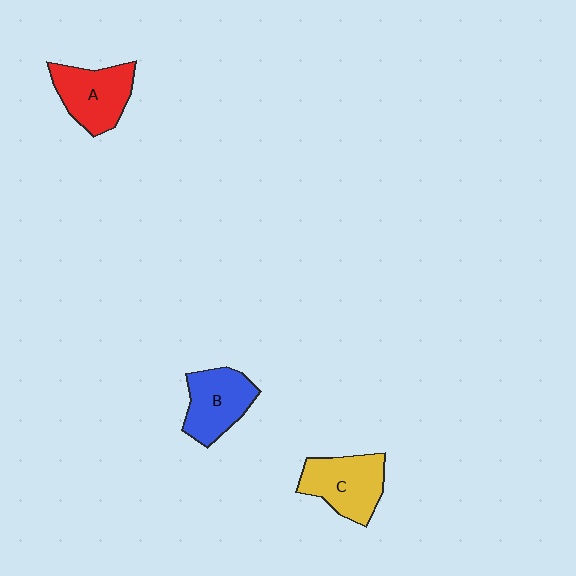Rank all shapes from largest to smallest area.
From largest to smallest: C (yellow), A (red), B (blue).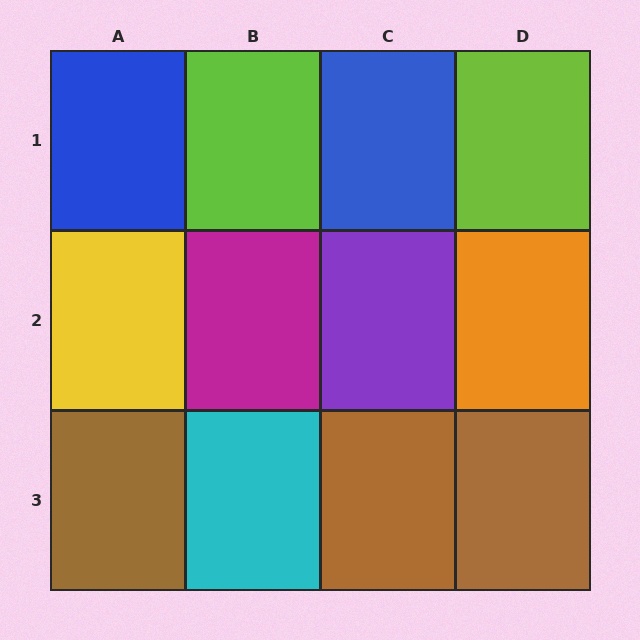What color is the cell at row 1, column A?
Blue.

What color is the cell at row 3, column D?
Brown.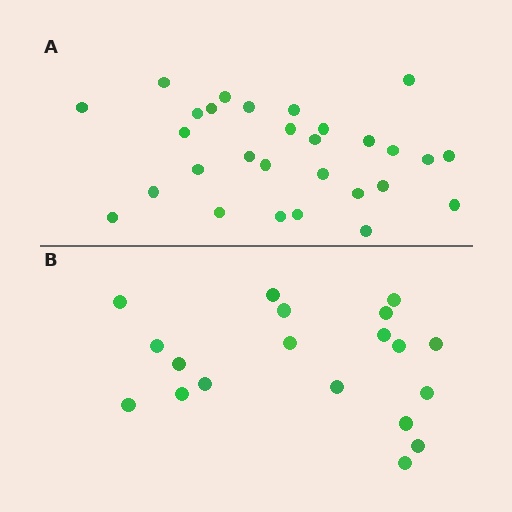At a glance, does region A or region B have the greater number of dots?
Region A (the top region) has more dots.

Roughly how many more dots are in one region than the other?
Region A has roughly 10 or so more dots than region B.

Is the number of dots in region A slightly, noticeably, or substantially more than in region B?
Region A has substantially more. The ratio is roughly 1.5 to 1.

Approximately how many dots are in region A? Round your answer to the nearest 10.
About 30 dots. (The exact count is 29, which rounds to 30.)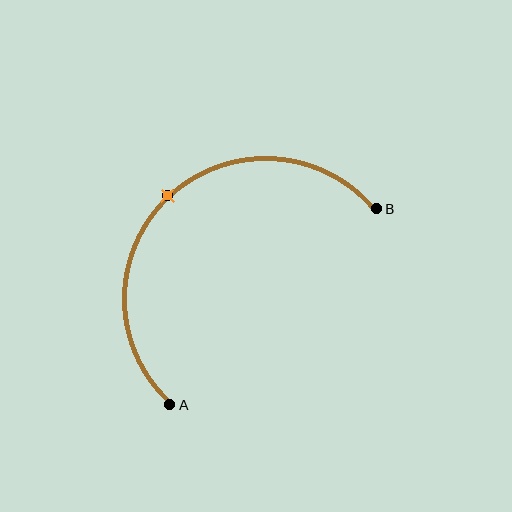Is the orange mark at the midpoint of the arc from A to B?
Yes. The orange mark lies on the arc at equal arc-length from both A and B — it is the arc midpoint.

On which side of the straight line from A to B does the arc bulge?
The arc bulges above and to the left of the straight line connecting A and B.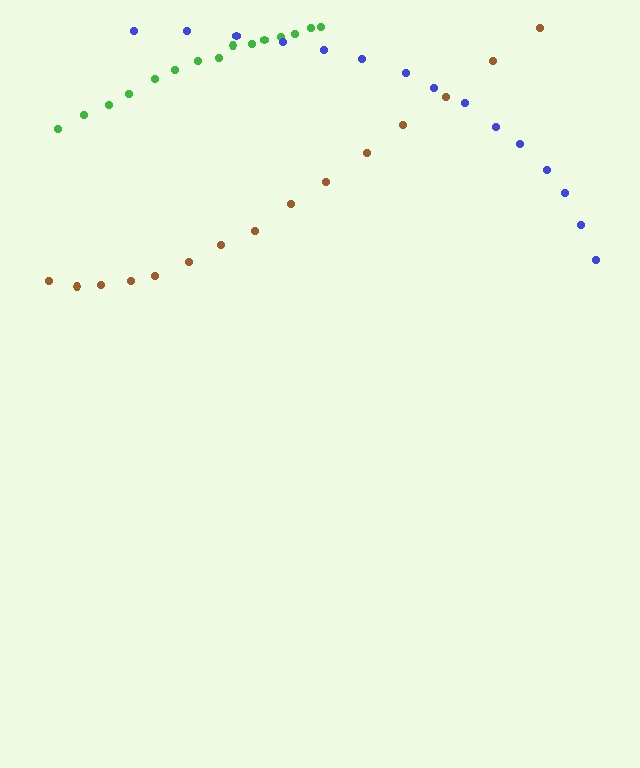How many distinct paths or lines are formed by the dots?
There are 3 distinct paths.